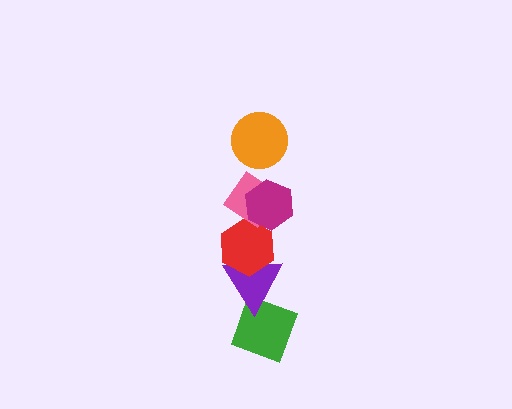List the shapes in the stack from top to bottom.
From top to bottom: the orange circle, the magenta hexagon, the pink diamond, the red hexagon, the purple triangle, the green diamond.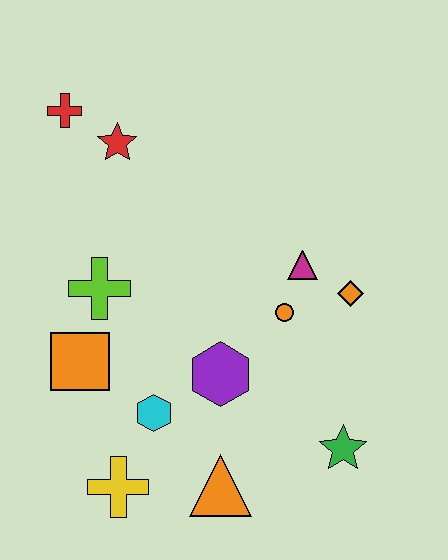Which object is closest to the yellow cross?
The cyan hexagon is closest to the yellow cross.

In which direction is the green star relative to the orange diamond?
The green star is below the orange diamond.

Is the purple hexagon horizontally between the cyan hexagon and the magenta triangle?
Yes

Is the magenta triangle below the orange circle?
No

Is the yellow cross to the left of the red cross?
No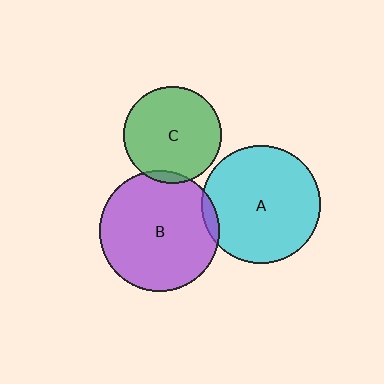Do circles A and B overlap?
Yes.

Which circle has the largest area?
Circle B (purple).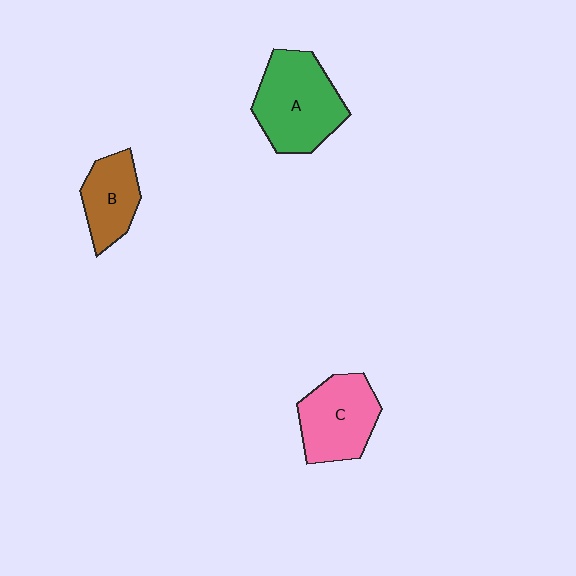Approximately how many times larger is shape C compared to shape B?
Approximately 1.3 times.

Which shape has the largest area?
Shape A (green).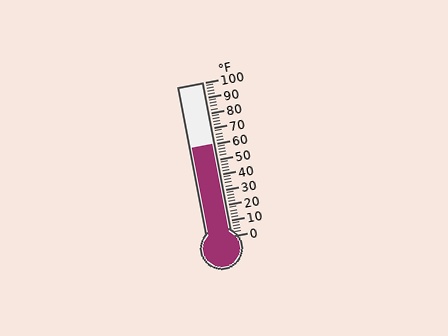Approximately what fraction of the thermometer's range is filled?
The thermometer is filled to approximately 60% of its range.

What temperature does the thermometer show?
The thermometer shows approximately 60°F.